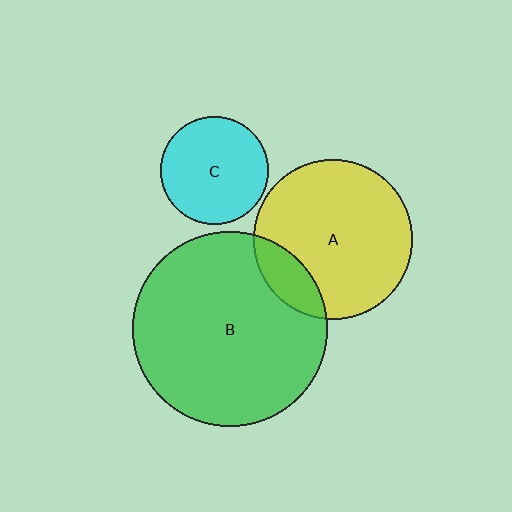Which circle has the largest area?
Circle B (green).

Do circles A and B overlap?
Yes.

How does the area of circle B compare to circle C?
Approximately 3.2 times.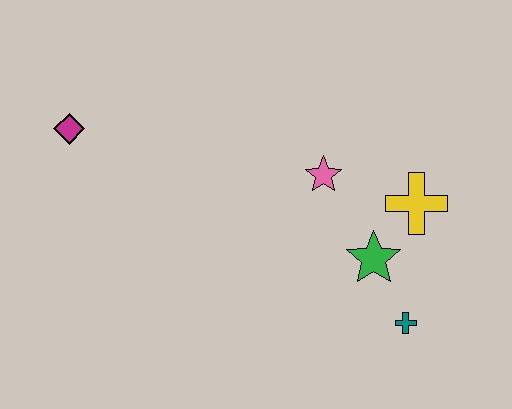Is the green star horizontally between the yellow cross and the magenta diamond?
Yes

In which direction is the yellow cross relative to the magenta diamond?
The yellow cross is to the right of the magenta diamond.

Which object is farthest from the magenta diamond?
The teal cross is farthest from the magenta diamond.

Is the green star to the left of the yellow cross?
Yes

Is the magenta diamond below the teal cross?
No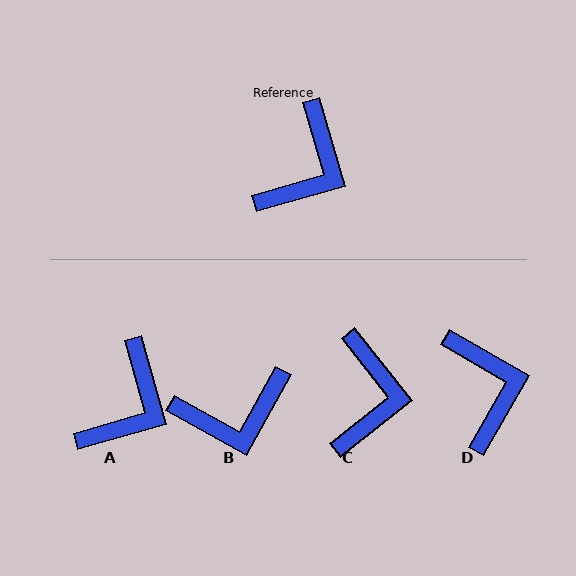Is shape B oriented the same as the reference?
No, it is off by about 45 degrees.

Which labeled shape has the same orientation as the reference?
A.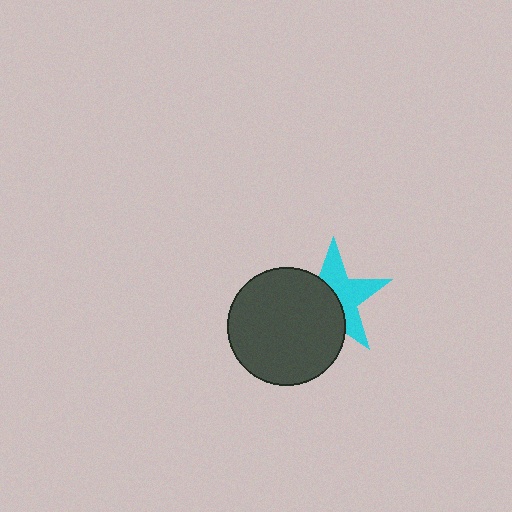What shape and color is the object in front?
The object in front is a dark gray circle.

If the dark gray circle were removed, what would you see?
You would see the complete cyan star.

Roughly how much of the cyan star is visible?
About half of it is visible (roughly 51%).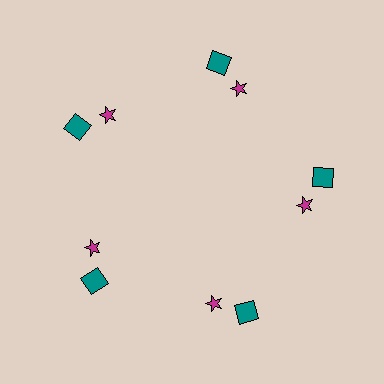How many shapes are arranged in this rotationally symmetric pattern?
There are 10 shapes, arranged in 5 groups of 2.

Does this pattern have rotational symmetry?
Yes, this pattern has 5-fold rotational symmetry. It looks the same after rotating 72 degrees around the center.